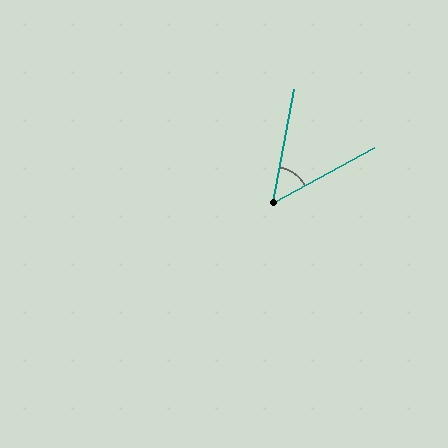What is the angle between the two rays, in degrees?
Approximately 51 degrees.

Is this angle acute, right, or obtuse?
It is acute.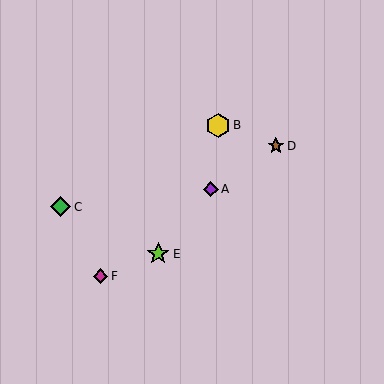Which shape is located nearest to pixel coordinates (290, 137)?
The brown star (labeled D) at (276, 146) is nearest to that location.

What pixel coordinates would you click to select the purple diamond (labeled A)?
Click at (211, 189) to select the purple diamond A.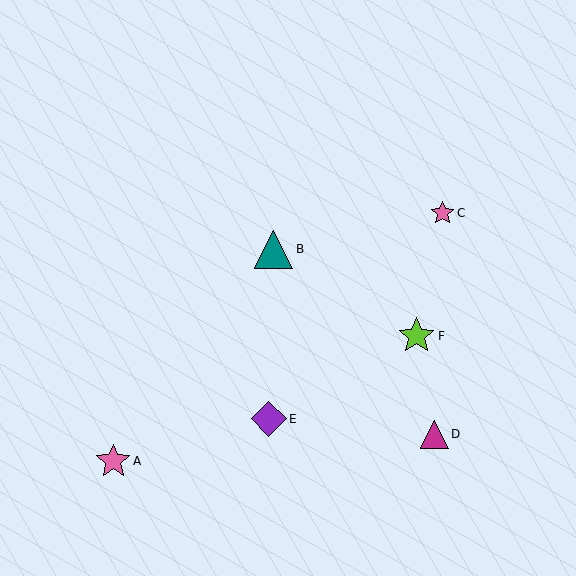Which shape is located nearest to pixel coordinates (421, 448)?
The magenta triangle (labeled D) at (434, 434) is nearest to that location.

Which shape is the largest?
The teal triangle (labeled B) is the largest.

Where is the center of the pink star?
The center of the pink star is at (443, 213).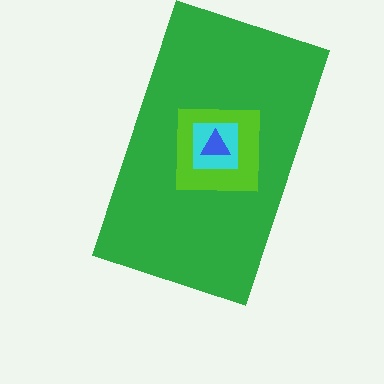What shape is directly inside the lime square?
The cyan square.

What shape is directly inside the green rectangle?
The lime square.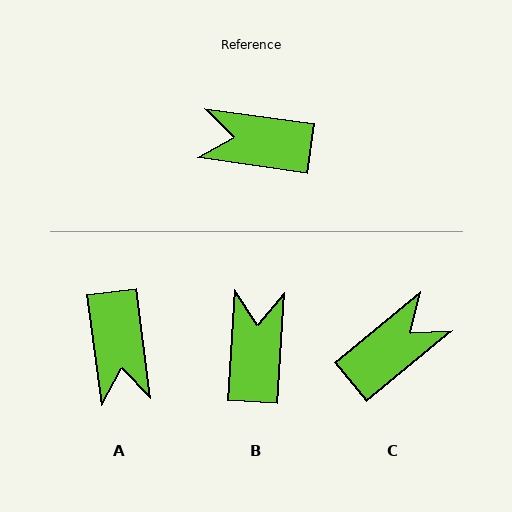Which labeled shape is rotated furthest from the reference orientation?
C, about 132 degrees away.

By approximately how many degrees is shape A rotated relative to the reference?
Approximately 106 degrees counter-clockwise.